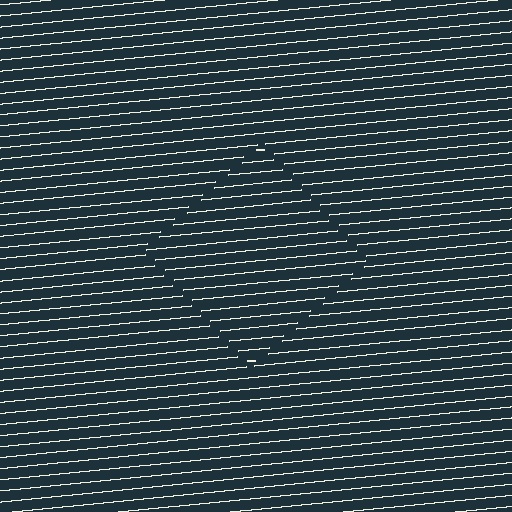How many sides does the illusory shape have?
4 sides — the line-ends trace a square.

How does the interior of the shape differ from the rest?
The interior of the shape contains the same grating, shifted by half a period — the contour is defined by the phase discontinuity where line-ends from the inner and outer gratings abut.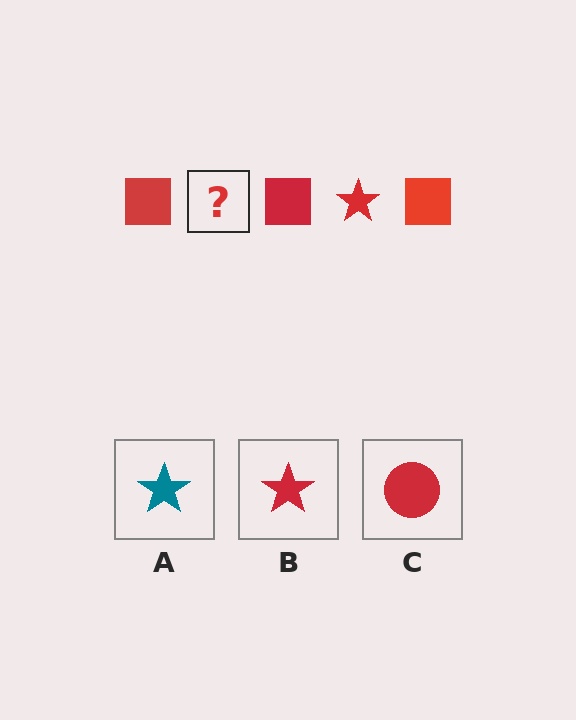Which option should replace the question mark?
Option B.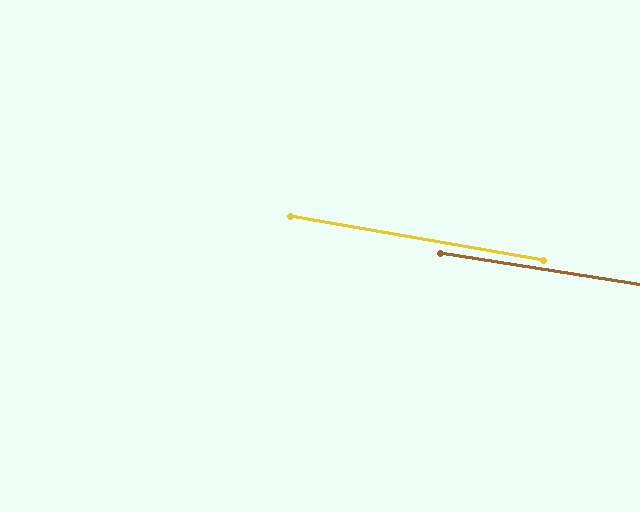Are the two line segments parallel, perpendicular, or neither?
Parallel — their directions differ by only 0.8°.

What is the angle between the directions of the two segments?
Approximately 1 degree.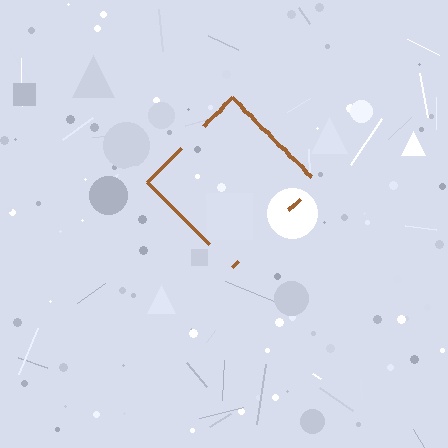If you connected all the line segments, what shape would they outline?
They would outline a diamond.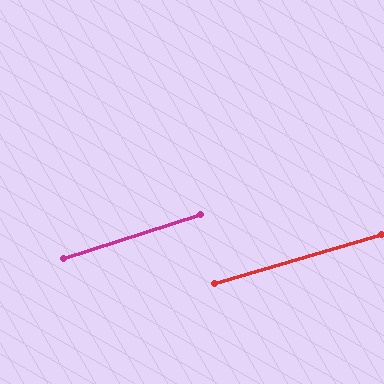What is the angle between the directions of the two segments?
Approximately 1 degree.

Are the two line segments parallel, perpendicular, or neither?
Parallel — their directions differ by only 1.3°.